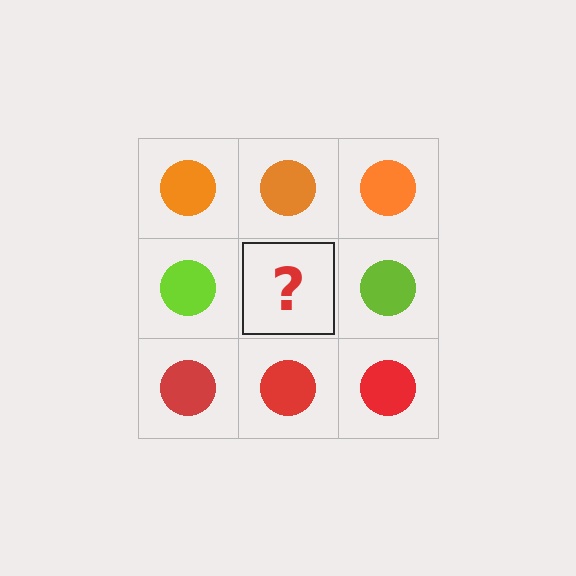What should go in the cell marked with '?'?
The missing cell should contain a lime circle.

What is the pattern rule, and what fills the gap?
The rule is that each row has a consistent color. The gap should be filled with a lime circle.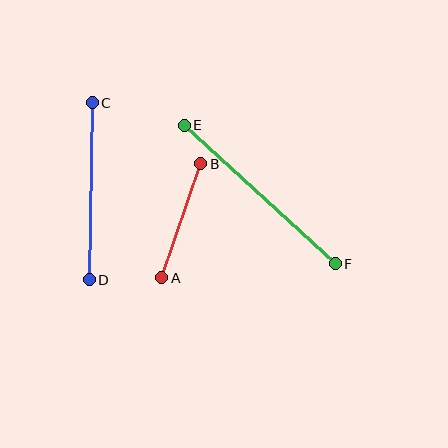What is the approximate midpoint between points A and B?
The midpoint is at approximately (181, 221) pixels.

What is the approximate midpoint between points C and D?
The midpoint is at approximately (91, 191) pixels.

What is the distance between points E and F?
The distance is approximately 205 pixels.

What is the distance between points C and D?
The distance is approximately 177 pixels.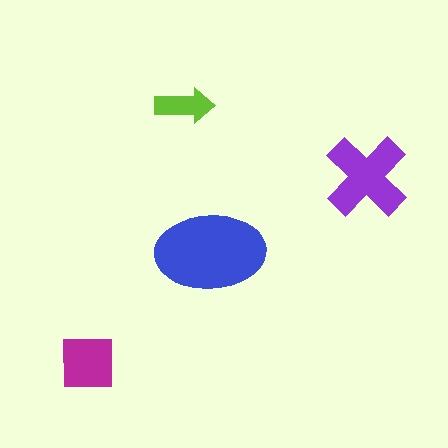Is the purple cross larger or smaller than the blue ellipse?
Smaller.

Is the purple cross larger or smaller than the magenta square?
Larger.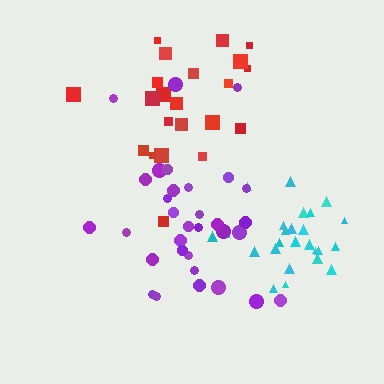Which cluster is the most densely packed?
Cyan.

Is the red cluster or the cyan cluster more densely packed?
Cyan.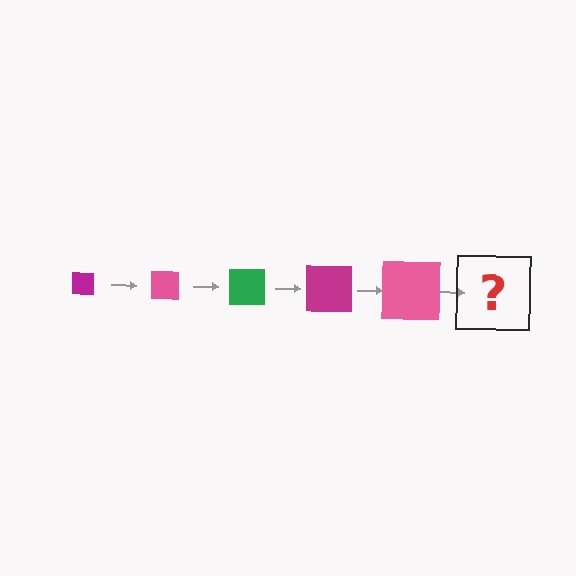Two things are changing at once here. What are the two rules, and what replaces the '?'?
The two rules are that the square grows larger each step and the color cycles through magenta, pink, and green. The '?' should be a green square, larger than the previous one.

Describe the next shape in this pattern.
It should be a green square, larger than the previous one.